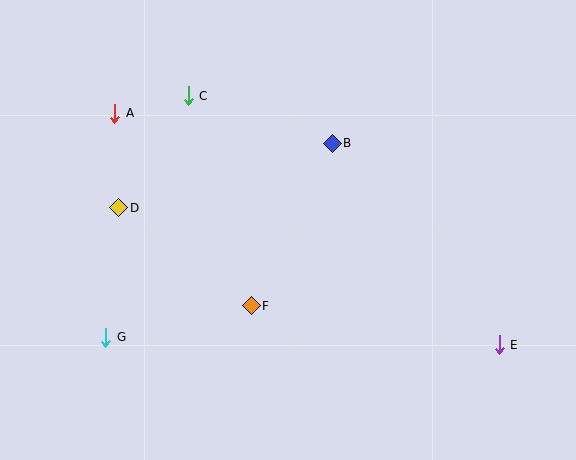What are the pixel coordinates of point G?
Point G is at (106, 337).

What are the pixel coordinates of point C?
Point C is at (188, 96).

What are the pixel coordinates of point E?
Point E is at (499, 345).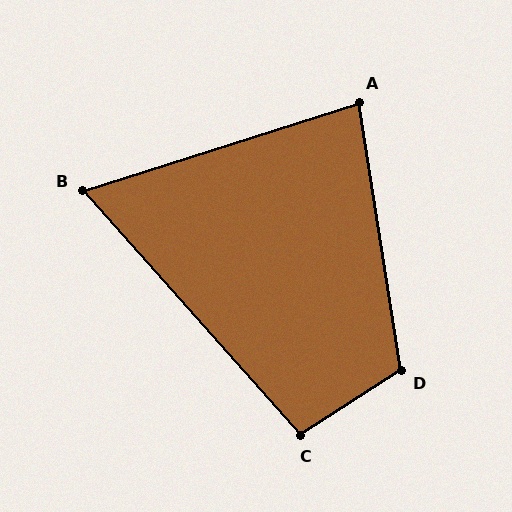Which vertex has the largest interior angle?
D, at approximately 114 degrees.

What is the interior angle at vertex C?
Approximately 99 degrees (obtuse).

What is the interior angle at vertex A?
Approximately 81 degrees (acute).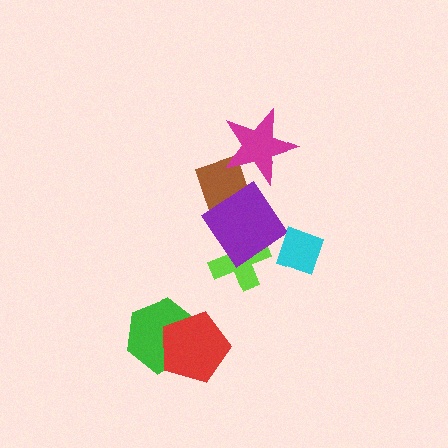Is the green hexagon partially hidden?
Yes, it is partially covered by another shape.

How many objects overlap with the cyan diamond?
0 objects overlap with the cyan diamond.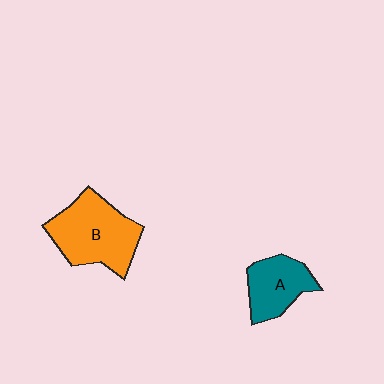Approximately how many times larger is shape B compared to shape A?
Approximately 1.6 times.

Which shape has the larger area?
Shape B (orange).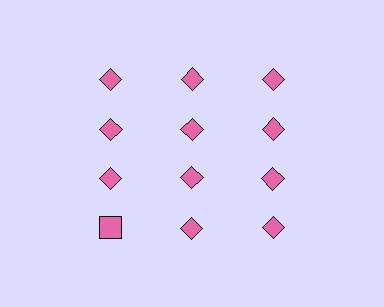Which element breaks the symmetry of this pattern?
The pink square in the fourth row, leftmost column breaks the symmetry. All other shapes are pink diamonds.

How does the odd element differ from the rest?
It has a different shape: square instead of diamond.